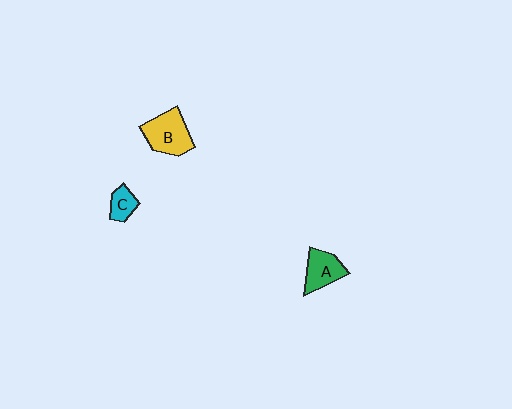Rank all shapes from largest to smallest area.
From largest to smallest: B (yellow), A (green), C (cyan).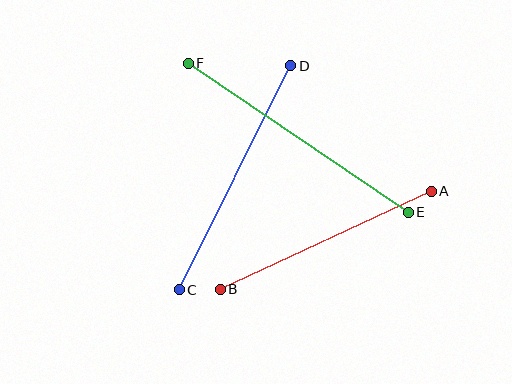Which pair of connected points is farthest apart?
Points E and F are farthest apart.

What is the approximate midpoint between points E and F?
The midpoint is at approximately (298, 138) pixels.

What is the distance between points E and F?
The distance is approximately 266 pixels.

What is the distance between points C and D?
The distance is approximately 250 pixels.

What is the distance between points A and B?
The distance is approximately 233 pixels.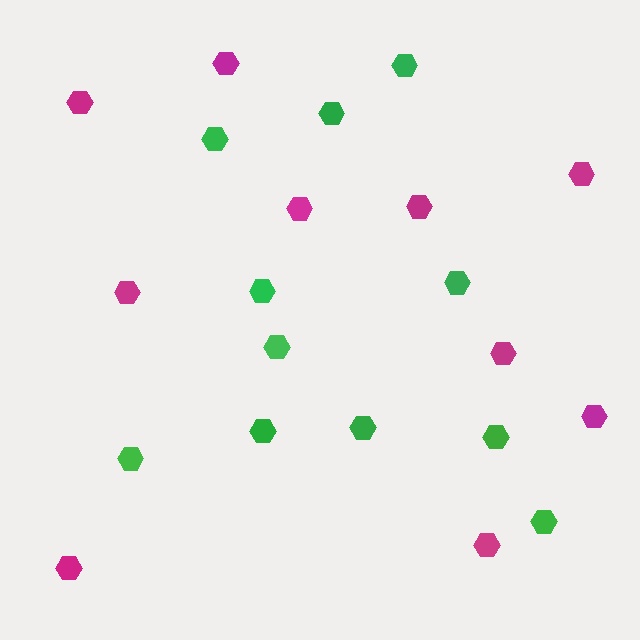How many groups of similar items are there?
There are 2 groups: one group of green hexagons (11) and one group of magenta hexagons (10).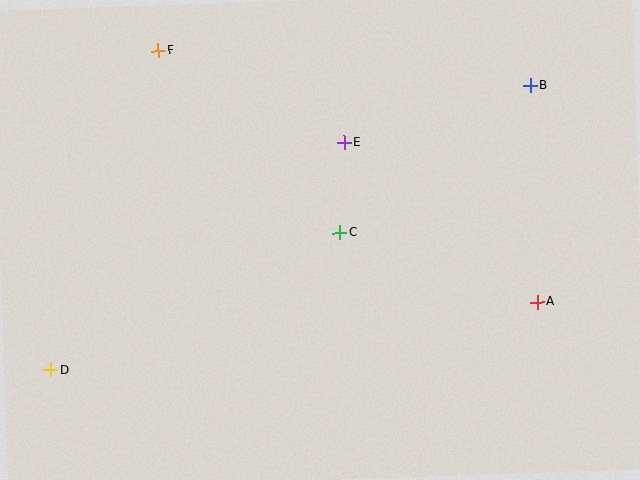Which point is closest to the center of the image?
Point C at (340, 233) is closest to the center.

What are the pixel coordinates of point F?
Point F is at (158, 51).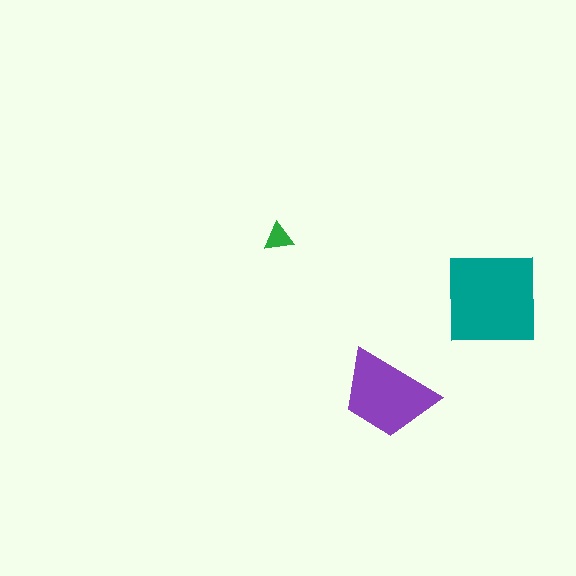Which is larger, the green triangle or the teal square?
The teal square.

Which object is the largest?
The teal square.